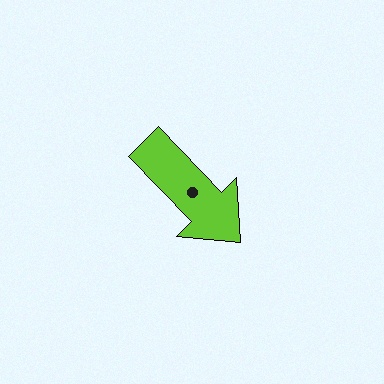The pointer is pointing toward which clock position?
Roughly 5 o'clock.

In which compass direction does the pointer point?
Southeast.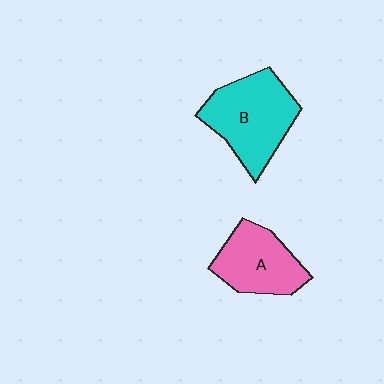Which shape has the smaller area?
Shape A (pink).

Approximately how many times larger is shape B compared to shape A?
Approximately 1.3 times.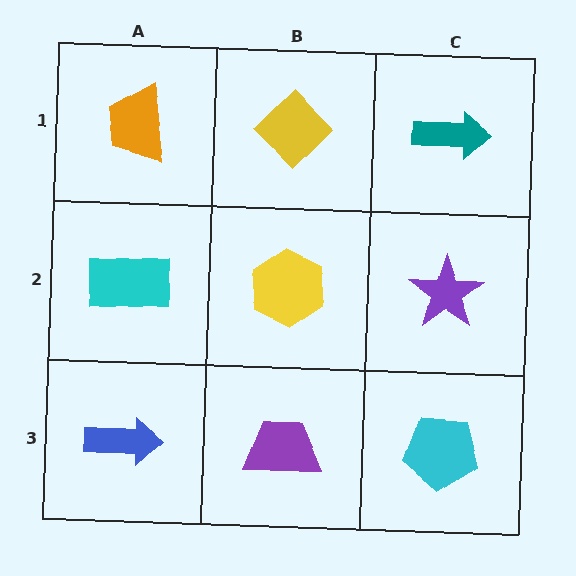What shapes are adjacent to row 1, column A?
A cyan rectangle (row 2, column A), a yellow diamond (row 1, column B).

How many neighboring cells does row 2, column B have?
4.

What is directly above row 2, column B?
A yellow diamond.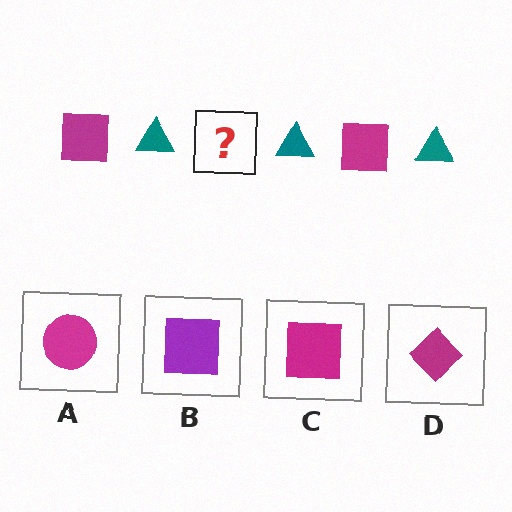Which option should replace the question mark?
Option C.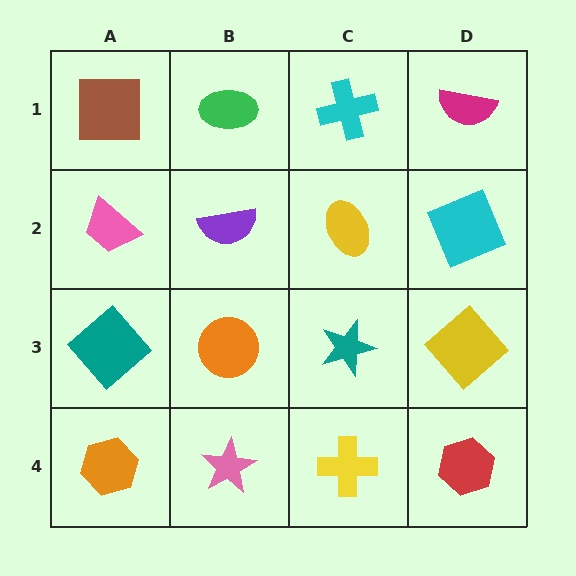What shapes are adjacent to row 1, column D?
A cyan square (row 2, column D), a cyan cross (row 1, column C).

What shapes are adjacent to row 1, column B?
A purple semicircle (row 2, column B), a brown square (row 1, column A), a cyan cross (row 1, column C).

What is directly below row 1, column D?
A cyan square.